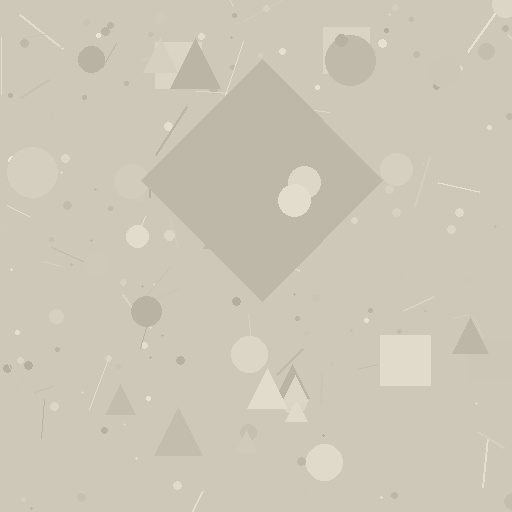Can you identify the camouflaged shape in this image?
The camouflaged shape is a diamond.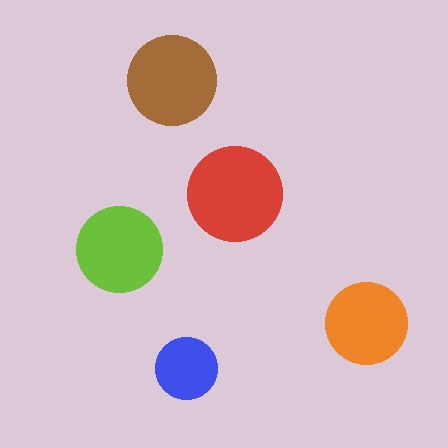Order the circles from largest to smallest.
the red one, the brown one, the lime one, the orange one, the blue one.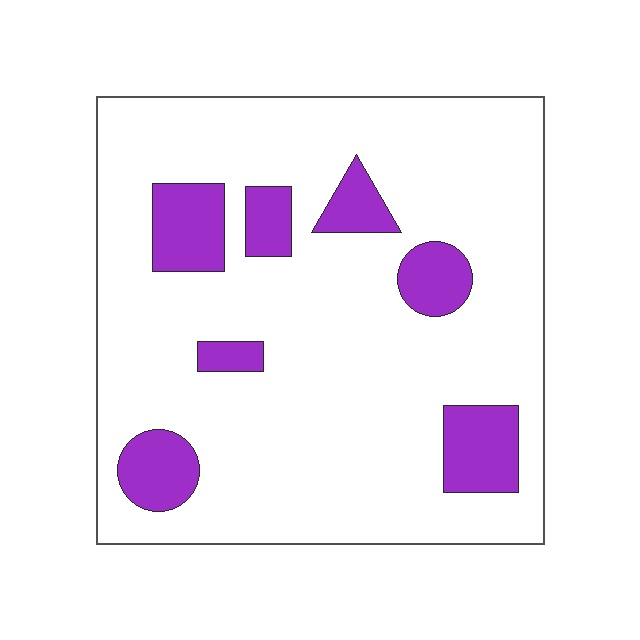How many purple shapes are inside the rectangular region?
7.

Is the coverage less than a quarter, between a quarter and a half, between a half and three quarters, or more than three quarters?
Less than a quarter.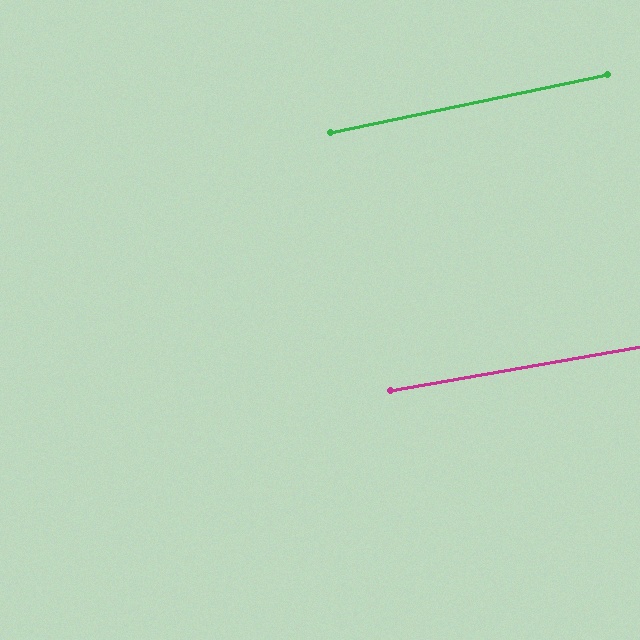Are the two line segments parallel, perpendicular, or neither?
Parallel — their directions differ by only 1.6°.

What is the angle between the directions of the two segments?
Approximately 2 degrees.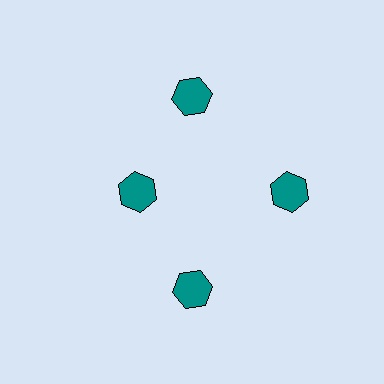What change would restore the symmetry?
The symmetry would be restored by moving it outward, back onto the ring so that all 4 hexagons sit at equal angles and equal distance from the center.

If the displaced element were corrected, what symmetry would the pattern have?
It would have 4-fold rotational symmetry — the pattern would map onto itself every 90 degrees.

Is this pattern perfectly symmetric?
No. The 4 teal hexagons are arranged in a ring, but one element near the 9 o'clock position is pulled inward toward the center, breaking the 4-fold rotational symmetry.